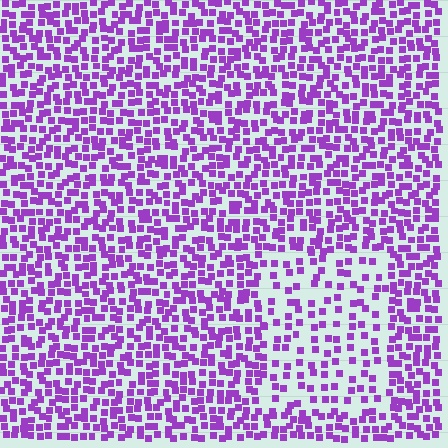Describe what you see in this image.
The image contains small purple elements arranged at two different densities. A rectangle-shaped region is visible where the elements are less densely packed than the surrounding area.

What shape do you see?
I see a rectangle.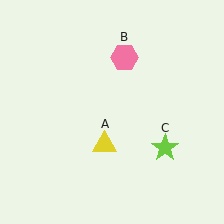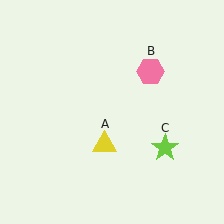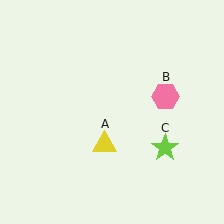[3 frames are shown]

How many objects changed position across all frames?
1 object changed position: pink hexagon (object B).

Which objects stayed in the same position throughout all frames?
Yellow triangle (object A) and lime star (object C) remained stationary.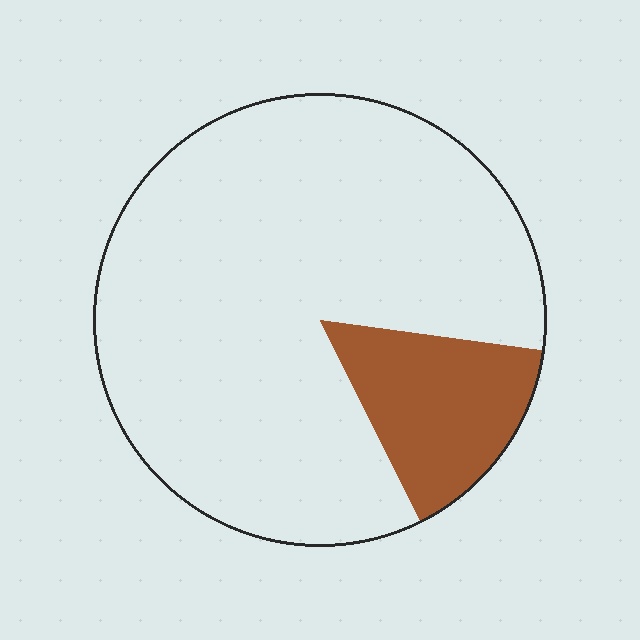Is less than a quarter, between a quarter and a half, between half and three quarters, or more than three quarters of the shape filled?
Less than a quarter.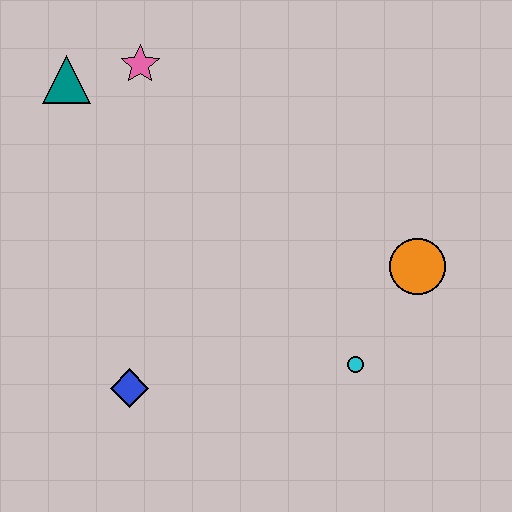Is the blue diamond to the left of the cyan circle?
Yes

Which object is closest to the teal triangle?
The pink star is closest to the teal triangle.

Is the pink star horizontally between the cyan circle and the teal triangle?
Yes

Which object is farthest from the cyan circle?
The teal triangle is farthest from the cyan circle.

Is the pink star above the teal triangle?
Yes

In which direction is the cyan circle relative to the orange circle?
The cyan circle is below the orange circle.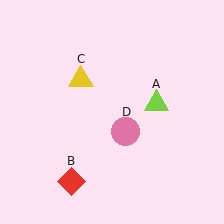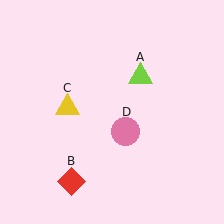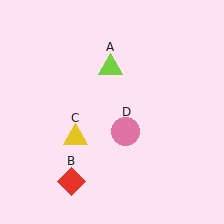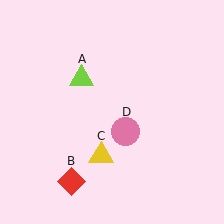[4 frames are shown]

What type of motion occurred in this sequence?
The lime triangle (object A), yellow triangle (object C) rotated counterclockwise around the center of the scene.